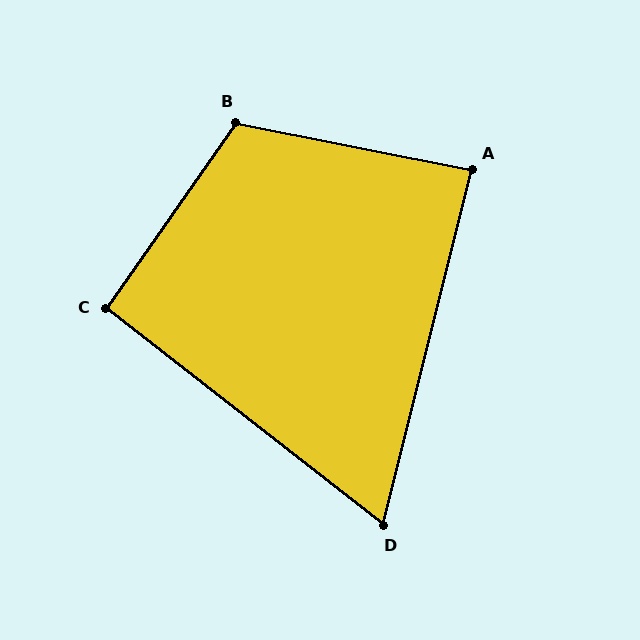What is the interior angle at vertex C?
Approximately 93 degrees (approximately right).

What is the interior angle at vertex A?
Approximately 87 degrees (approximately right).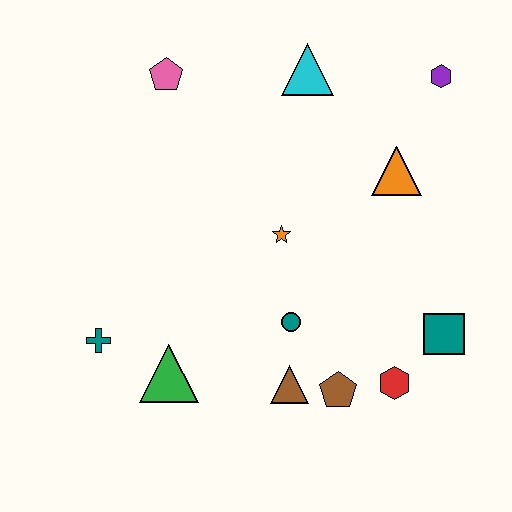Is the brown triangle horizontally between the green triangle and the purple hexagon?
Yes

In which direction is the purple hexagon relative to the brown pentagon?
The purple hexagon is above the brown pentagon.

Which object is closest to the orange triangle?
The purple hexagon is closest to the orange triangle.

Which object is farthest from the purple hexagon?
The teal cross is farthest from the purple hexagon.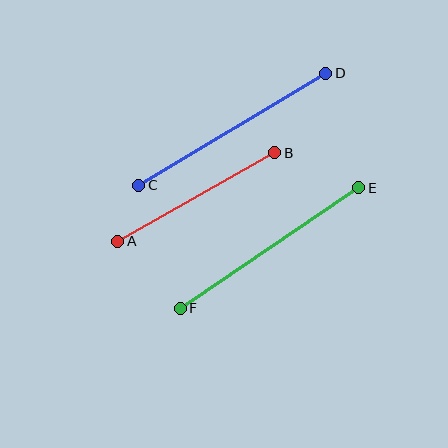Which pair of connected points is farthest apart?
Points C and D are farthest apart.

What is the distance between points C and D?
The distance is approximately 218 pixels.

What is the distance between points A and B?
The distance is approximately 180 pixels.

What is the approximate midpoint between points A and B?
The midpoint is at approximately (196, 197) pixels.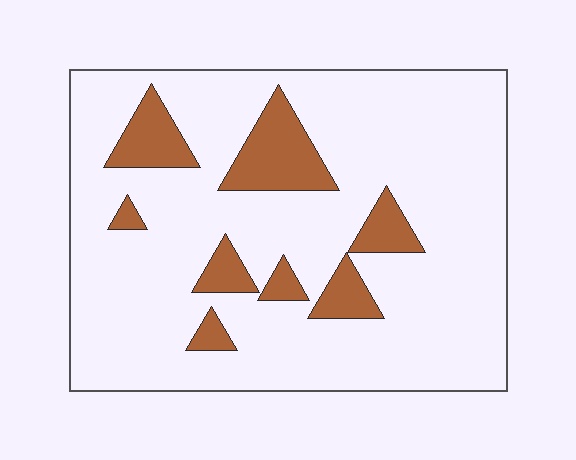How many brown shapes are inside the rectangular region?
8.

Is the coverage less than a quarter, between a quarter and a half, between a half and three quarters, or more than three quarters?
Less than a quarter.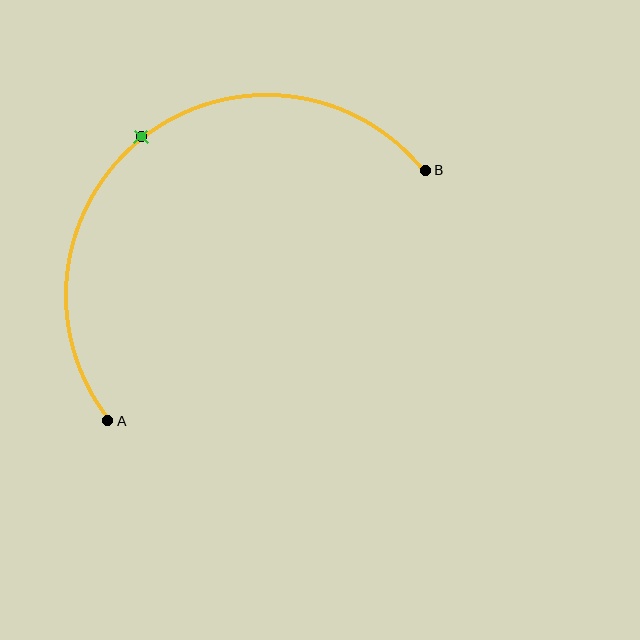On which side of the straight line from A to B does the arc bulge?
The arc bulges above and to the left of the straight line connecting A and B.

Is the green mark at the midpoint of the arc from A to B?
Yes. The green mark lies on the arc at equal arc-length from both A and B — it is the arc midpoint.